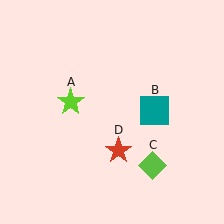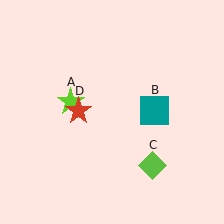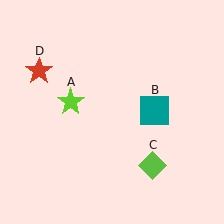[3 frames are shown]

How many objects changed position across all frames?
1 object changed position: red star (object D).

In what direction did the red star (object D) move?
The red star (object D) moved up and to the left.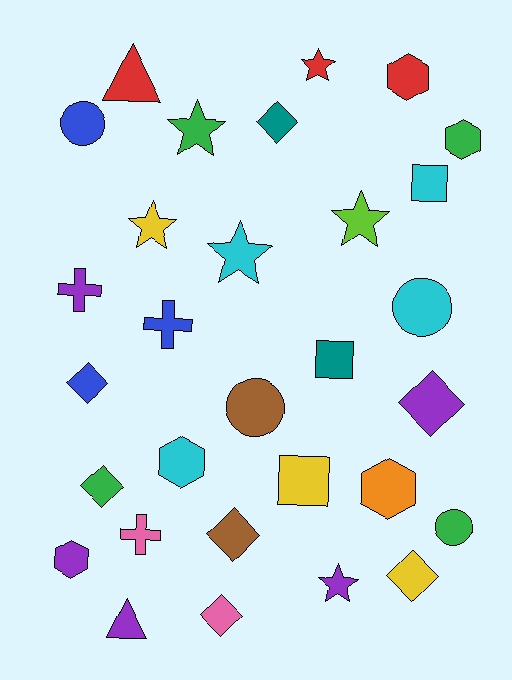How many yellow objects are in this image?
There are 3 yellow objects.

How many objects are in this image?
There are 30 objects.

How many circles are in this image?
There are 4 circles.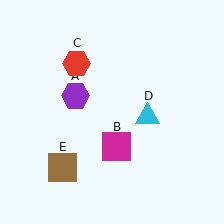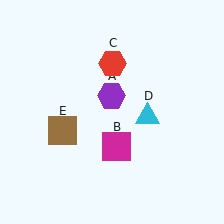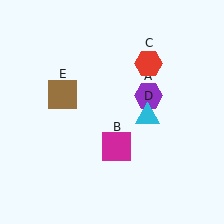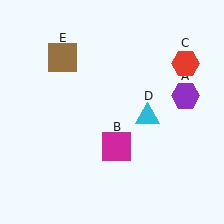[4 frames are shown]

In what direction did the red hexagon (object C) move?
The red hexagon (object C) moved right.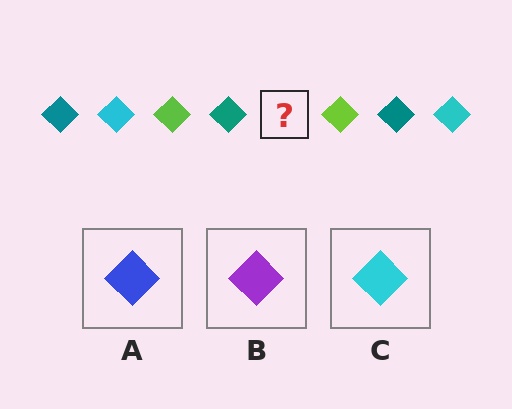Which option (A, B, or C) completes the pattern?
C.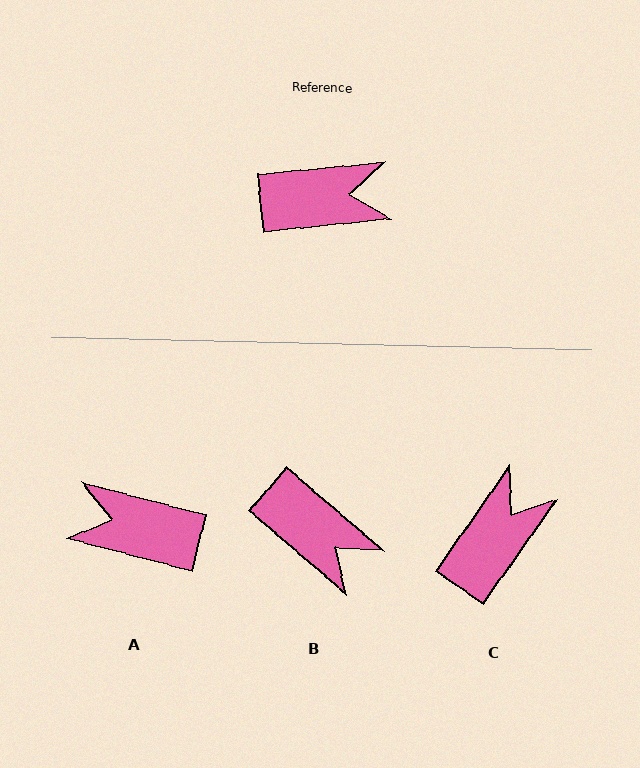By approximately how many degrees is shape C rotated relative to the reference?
Approximately 49 degrees counter-clockwise.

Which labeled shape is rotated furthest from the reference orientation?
A, about 160 degrees away.